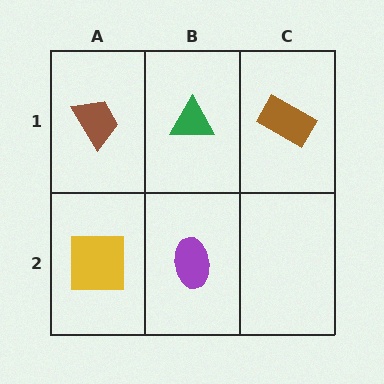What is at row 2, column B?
A purple ellipse.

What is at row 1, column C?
A brown rectangle.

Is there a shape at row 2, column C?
No, that cell is empty.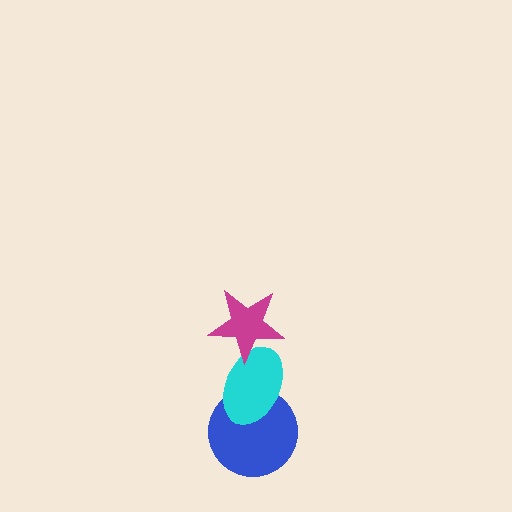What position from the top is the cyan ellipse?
The cyan ellipse is 2nd from the top.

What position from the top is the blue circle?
The blue circle is 3rd from the top.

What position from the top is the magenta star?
The magenta star is 1st from the top.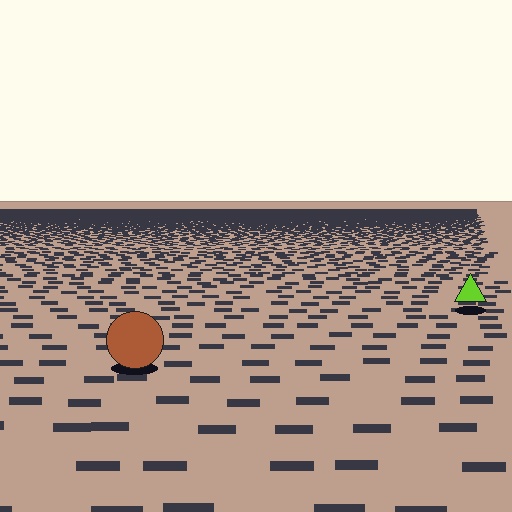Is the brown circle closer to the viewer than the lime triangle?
Yes. The brown circle is closer — you can tell from the texture gradient: the ground texture is coarser near it.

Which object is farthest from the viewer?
The lime triangle is farthest from the viewer. It appears smaller and the ground texture around it is denser.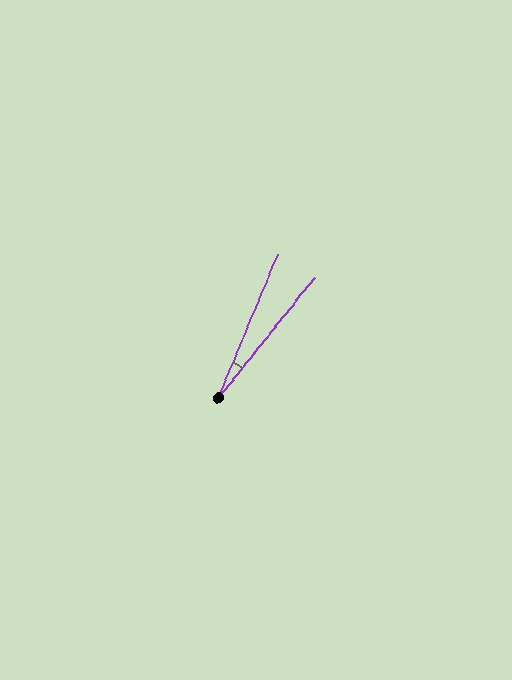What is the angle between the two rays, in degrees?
Approximately 16 degrees.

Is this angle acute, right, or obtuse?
It is acute.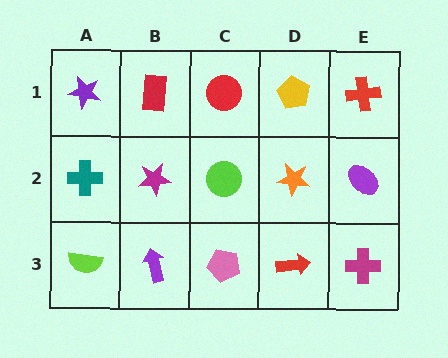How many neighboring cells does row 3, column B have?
3.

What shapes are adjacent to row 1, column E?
A purple ellipse (row 2, column E), a yellow pentagon (row 1, column D).